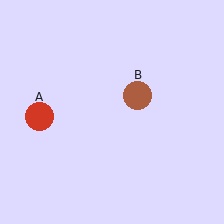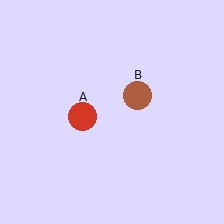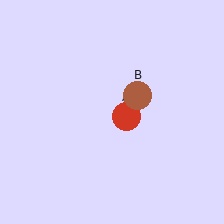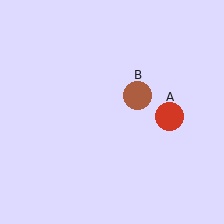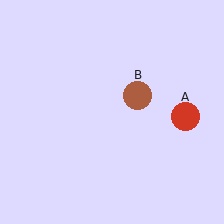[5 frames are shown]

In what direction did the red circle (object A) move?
The red circle (object A) moved right.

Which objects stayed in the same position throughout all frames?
Brown circle (object B) remained stationary.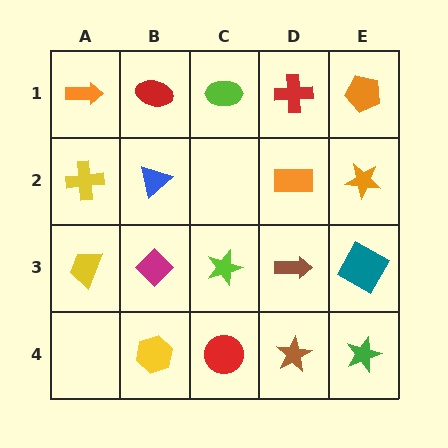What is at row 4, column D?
A brown star.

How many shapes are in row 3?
5 shapes.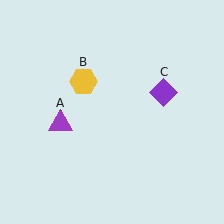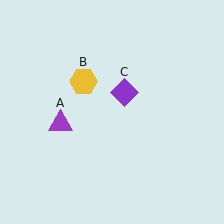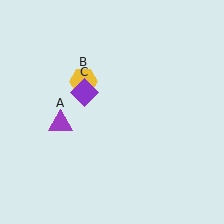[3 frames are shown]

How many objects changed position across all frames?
1 object changed position: purple diamond (object C).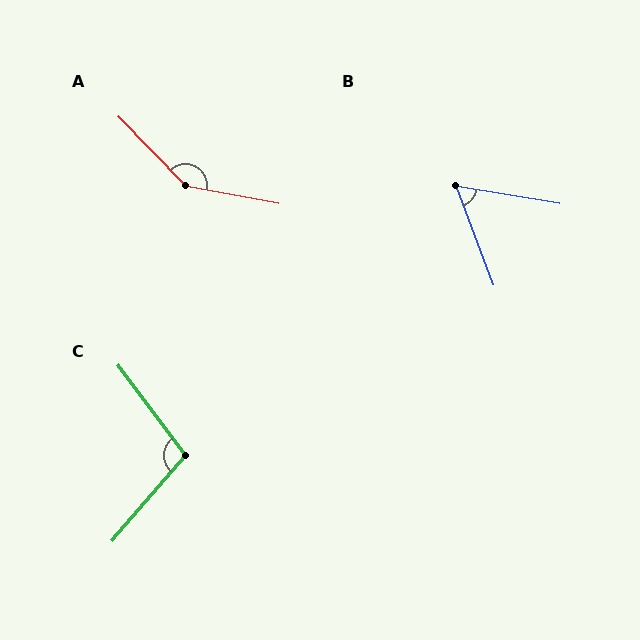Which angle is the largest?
A, at approximately 145 degrees.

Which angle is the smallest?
B, at approximately 60 degrees.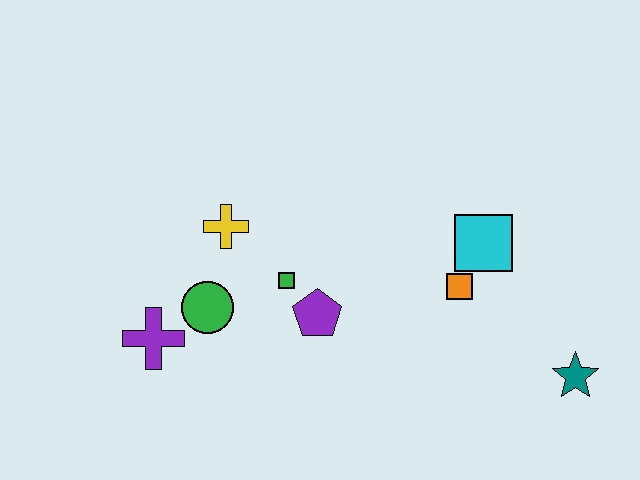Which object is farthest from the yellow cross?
The teal star is farthest from the yellow cross.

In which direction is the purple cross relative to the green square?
The purple cross is to the left of the green square.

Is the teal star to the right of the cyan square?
Yes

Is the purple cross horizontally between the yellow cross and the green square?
No